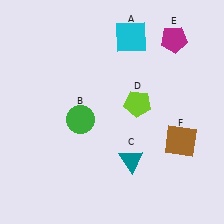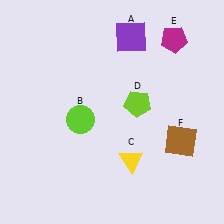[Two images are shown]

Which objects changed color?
A changed from cyan to purple. B changed from green to lime. C changed from teal to yellow.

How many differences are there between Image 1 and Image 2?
There are 3 differences between the two images.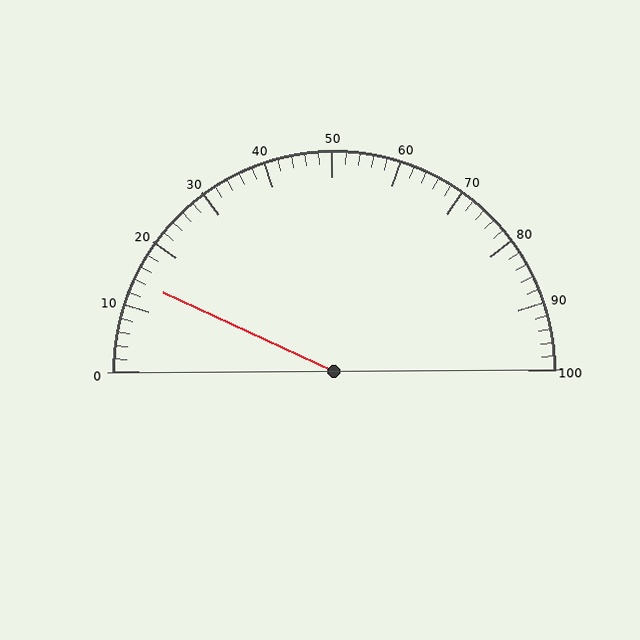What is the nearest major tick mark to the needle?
The nearest major tick mark is 10.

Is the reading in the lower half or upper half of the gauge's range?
The reading is in the lower half of the range (0 to 100).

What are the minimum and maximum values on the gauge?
The gauge ranges from 0 to 100.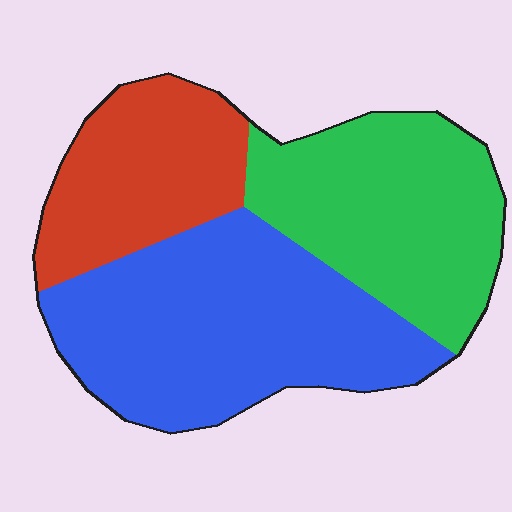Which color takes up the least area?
Red, at roughly 25%.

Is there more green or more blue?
Blue.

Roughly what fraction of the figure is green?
Green takes up about one third (1/3) of the figure.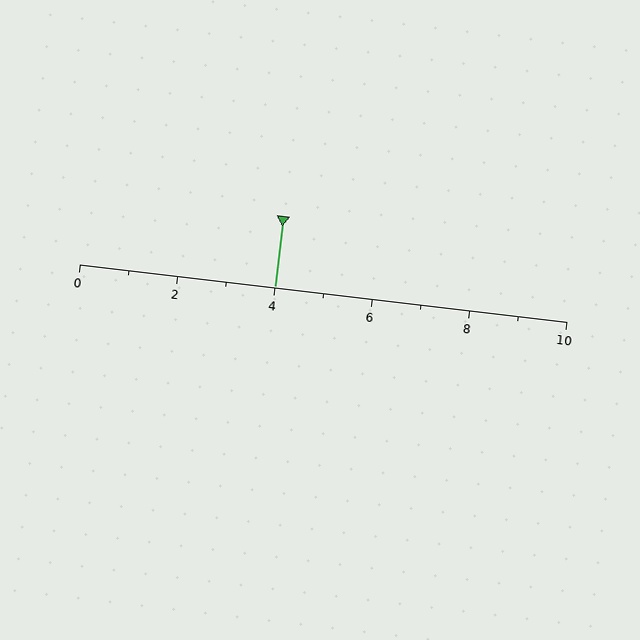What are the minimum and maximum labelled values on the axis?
The axis runs from 0 to 10.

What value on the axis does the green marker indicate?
The marker indicates approximately 4.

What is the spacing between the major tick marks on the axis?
The major ticks are spaced 2 apart.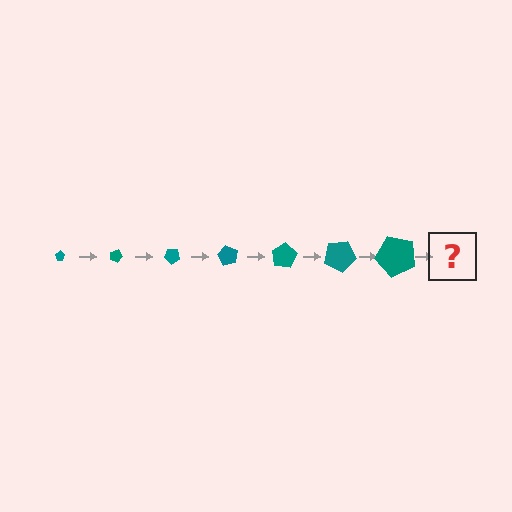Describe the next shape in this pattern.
It should be a pentagon, larger than the previous one and rotated 140 degrees from the start.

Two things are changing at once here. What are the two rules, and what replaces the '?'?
The two rules are that the pentagon grows larger each step and it rotates 20 degrees each step. The '?' should be a pentagon, larger than the previous one and rotated 140 degrees from the start.